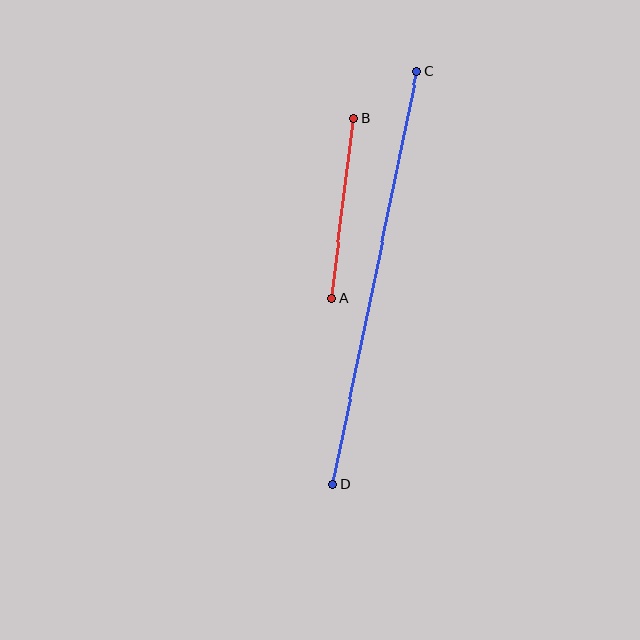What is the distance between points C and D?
The distance is approximately 421 pixels.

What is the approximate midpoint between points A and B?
The midpoint is at approximately (342, 208) pixels.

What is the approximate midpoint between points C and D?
The midpoint is at approximately (375, 278) pixels.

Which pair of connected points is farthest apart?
Points C and D are farthest apart.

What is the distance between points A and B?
The distance is approximately 182 pixels.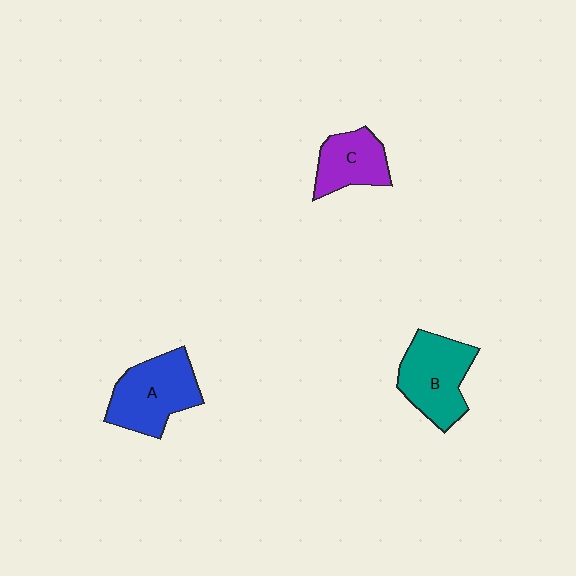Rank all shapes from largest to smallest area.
From largest to smallest: A (blue), B (teal), C (purple).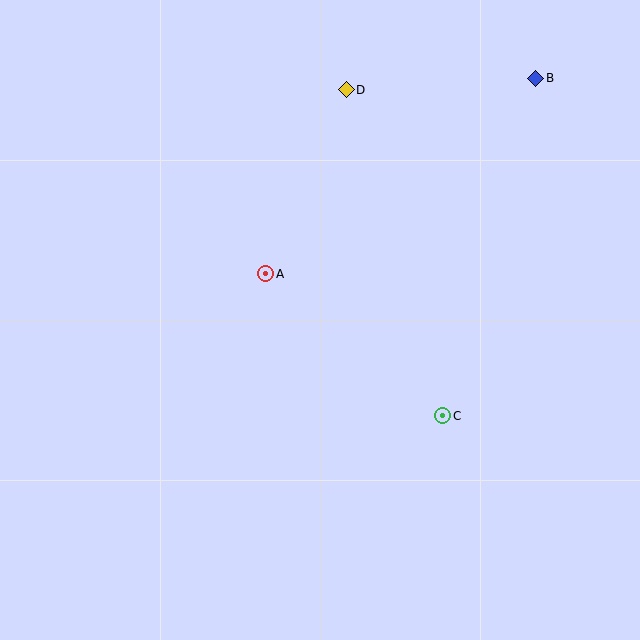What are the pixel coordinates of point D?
Point D is at (346, 90).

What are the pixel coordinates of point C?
Point C is at (443, 416).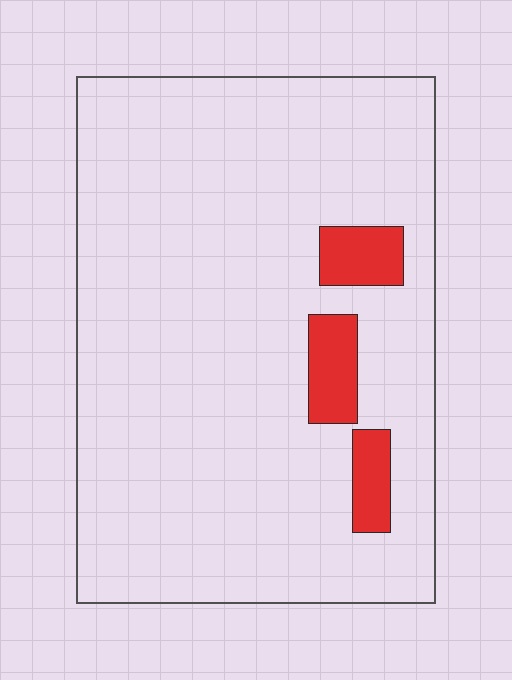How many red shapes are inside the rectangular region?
3.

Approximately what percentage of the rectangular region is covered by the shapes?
Approximately 10%.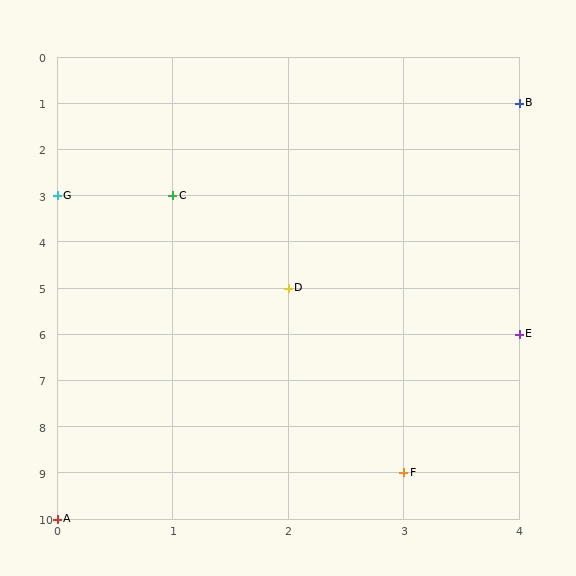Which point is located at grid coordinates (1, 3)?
Point C is at (1, 3).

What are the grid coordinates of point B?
Point B is at grid coordinates (4, 1).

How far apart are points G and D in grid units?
Points G and D are 2 columns and 2 rows apart (about 2.8 grid units diagonally).